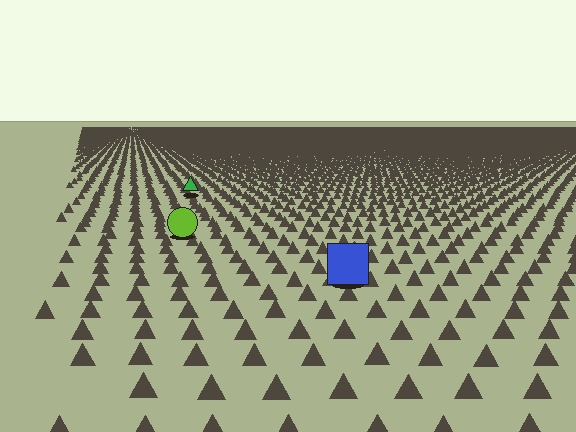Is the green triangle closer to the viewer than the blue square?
No. The blue square is closer — you can tell from the texture gradient: the ground texture is coarser near it.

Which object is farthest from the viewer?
The green triangle is farthest from the viewer. It appears smaller and the ground texture around it is denser.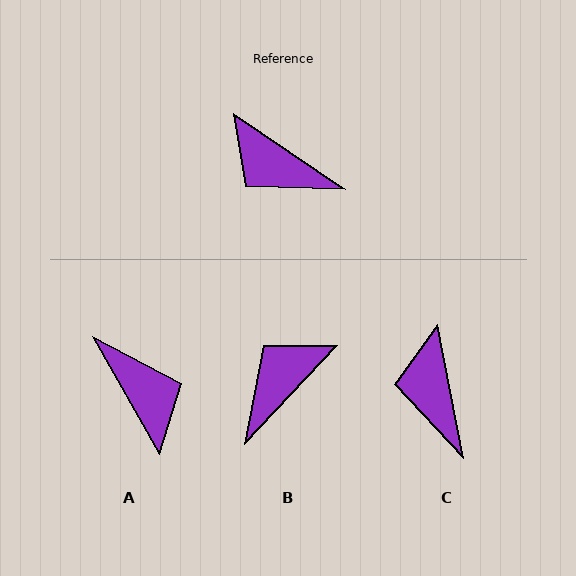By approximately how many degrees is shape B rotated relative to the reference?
Approximately 99 degrees clockwise.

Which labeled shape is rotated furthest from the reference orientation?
A, about 154 degrees away.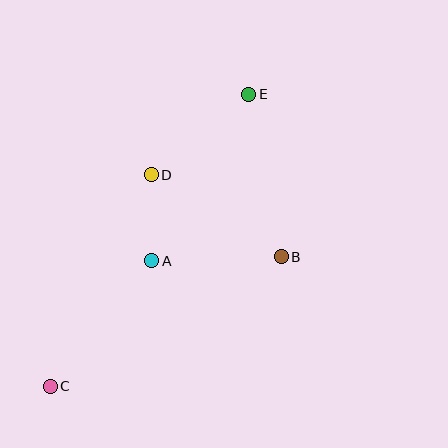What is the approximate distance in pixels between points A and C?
The distance between A and C is approximately 161 pixels.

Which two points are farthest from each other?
Points C and E are farthest from each other.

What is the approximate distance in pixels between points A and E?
The distance between A and E is approximately 193 pixels.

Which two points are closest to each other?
Points A and D are closest to each other.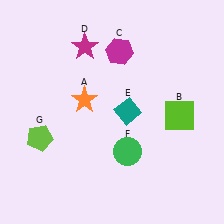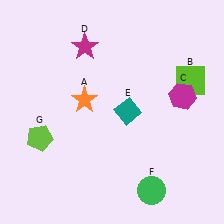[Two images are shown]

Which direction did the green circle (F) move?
The green circle (F) moved down.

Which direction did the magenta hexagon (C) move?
The magenta hexagon (C) moved right.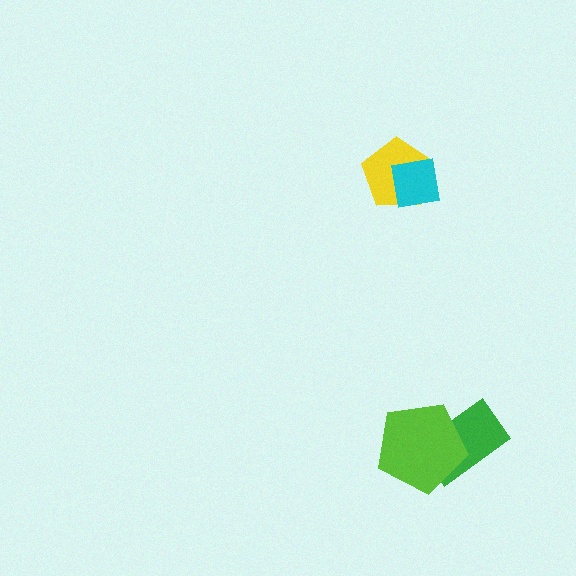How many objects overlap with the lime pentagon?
1 object overlaps with the lime pentagon.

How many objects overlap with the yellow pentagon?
1 object overlaps with the yellow pentagon.